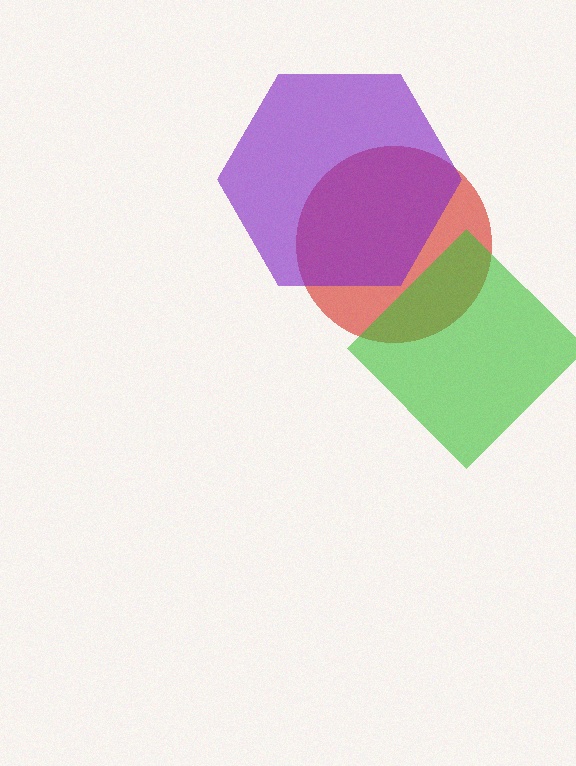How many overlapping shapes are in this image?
There are 3 overlapping shapes in the image.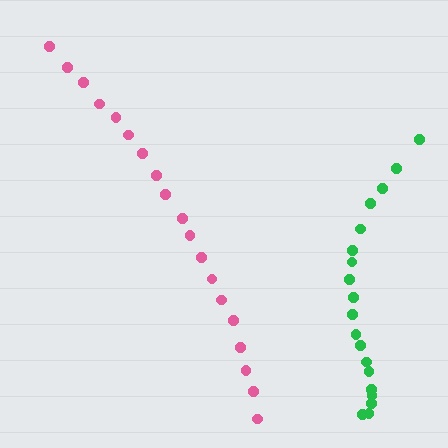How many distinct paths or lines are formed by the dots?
There are 2 distinct paths.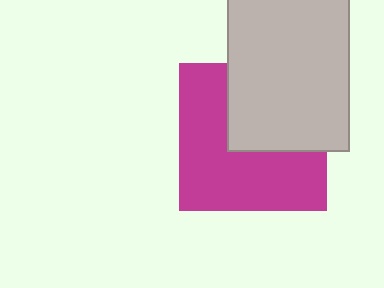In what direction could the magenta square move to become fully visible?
The magenta square could move toward the lower-left. That would shift it out from behind the light gray rectangle entirely.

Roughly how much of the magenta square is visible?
About half of it is visible (roughly 60%).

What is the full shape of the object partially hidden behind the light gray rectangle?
The partially hidden object is a magenta square.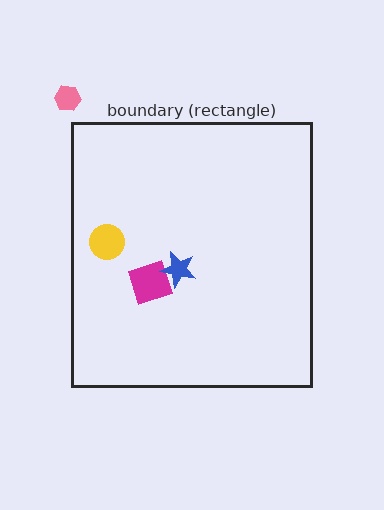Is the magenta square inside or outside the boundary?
Inside.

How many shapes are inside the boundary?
3 inside, 1 outside.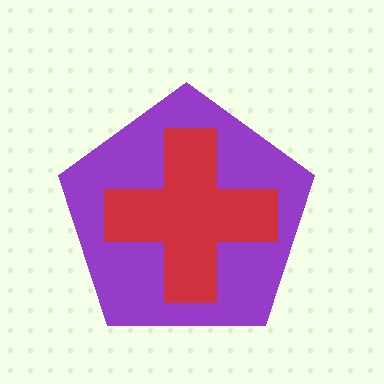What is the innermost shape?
The red cross.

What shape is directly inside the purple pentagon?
The red cross.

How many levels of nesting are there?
2.